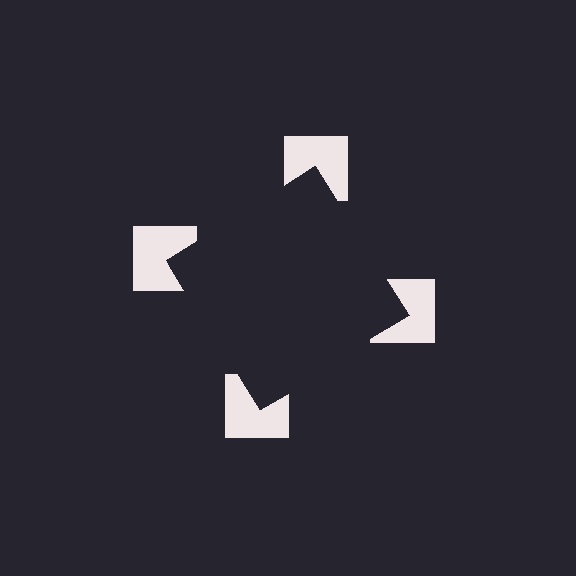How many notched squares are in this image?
There are 4 — one at each vertex of the illusory square.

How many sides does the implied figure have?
4 sides.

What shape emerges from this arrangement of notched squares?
An illusory square — its edges are inferred from the aligned wedge cuts in the notched squares, not physically drawn.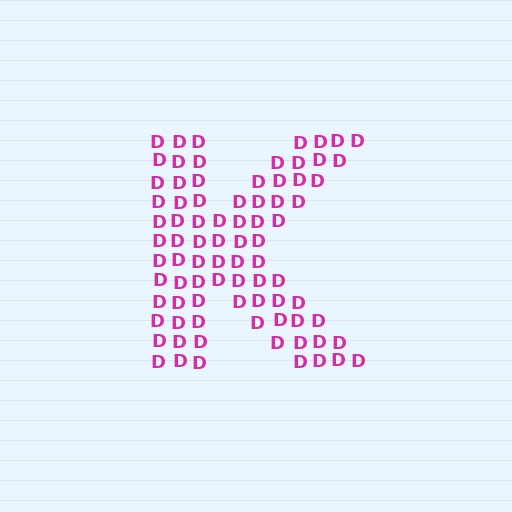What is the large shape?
The large shape is the letter K.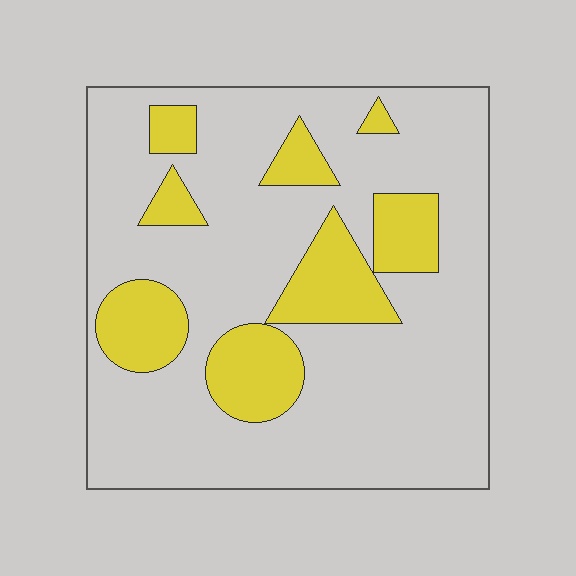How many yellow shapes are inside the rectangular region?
8.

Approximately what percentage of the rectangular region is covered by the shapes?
Approximately 25%.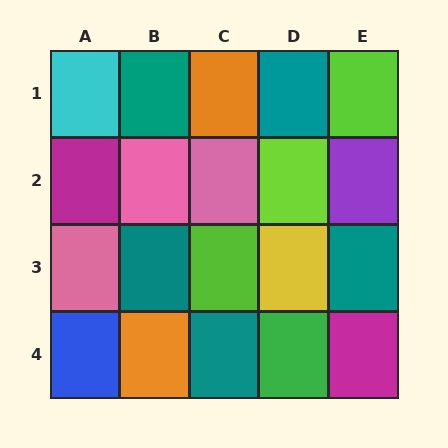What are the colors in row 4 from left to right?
Blue, orange, teal, green, magenta.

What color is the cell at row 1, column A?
Cyan.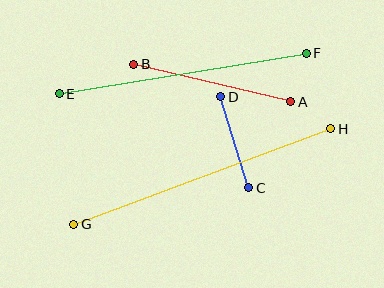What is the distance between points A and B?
The distance is approximately 161 pixels.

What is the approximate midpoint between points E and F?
The midpoint is at approximately (183, 73) pixels.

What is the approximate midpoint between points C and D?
The midpoint is at approximately (235, 142) pixels.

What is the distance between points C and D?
The distance is approximately 95 pixels.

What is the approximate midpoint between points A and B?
The midpoint is at approximately (212, 83) pixels.